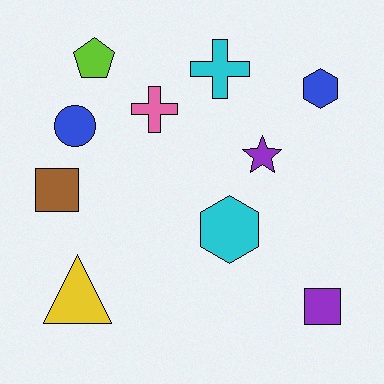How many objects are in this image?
There are 10 objects.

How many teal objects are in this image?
There are no teal objects.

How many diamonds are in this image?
There are no diamonds.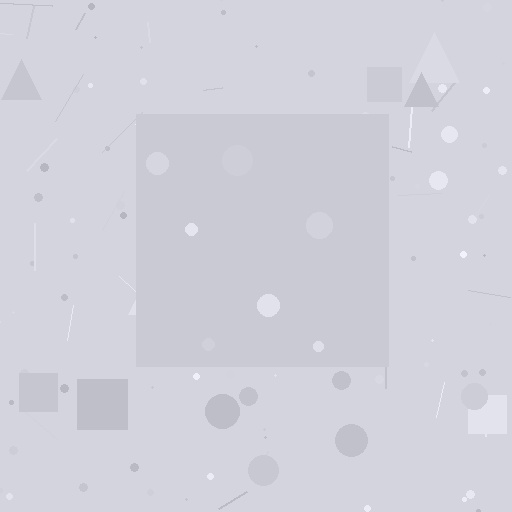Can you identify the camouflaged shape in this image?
The camouflaged shape is a square.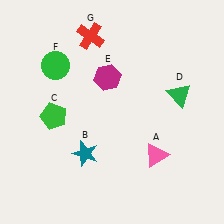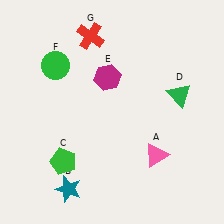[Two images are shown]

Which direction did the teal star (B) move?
The teal star (B) moved down.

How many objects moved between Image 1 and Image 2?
2 objects moved between the two images.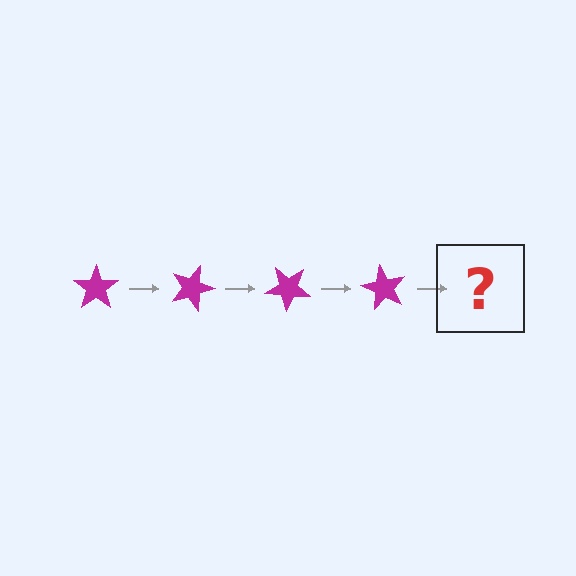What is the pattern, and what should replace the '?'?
The pattern is that the star rotates 20 degrees each step. The '?' should be a magenta star rotated 80 degrees.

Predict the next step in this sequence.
The next step is a magenta star rotated 80 degrees.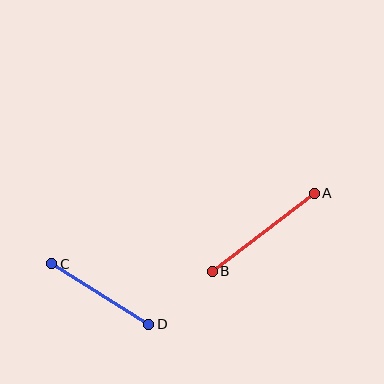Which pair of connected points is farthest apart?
Points A and B are farthest apart.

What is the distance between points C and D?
The distance is approximately 114 pixels.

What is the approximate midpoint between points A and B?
The midpoint is at approximately (263, 232) pixels.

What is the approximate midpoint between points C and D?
The midpoint is at approximately (100, 294) pixels.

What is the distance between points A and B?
The distance is approximately 128 pixels.